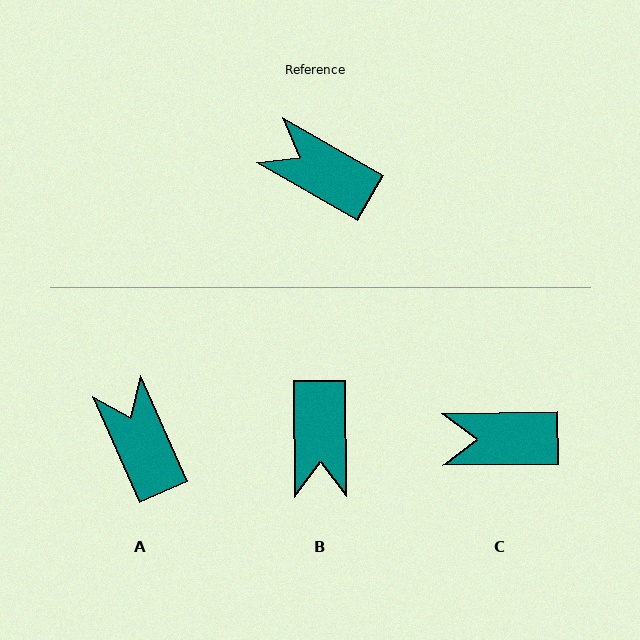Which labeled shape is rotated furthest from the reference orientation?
B, about 120 degrees away.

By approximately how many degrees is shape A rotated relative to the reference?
Approximately 36 degrees clockwise.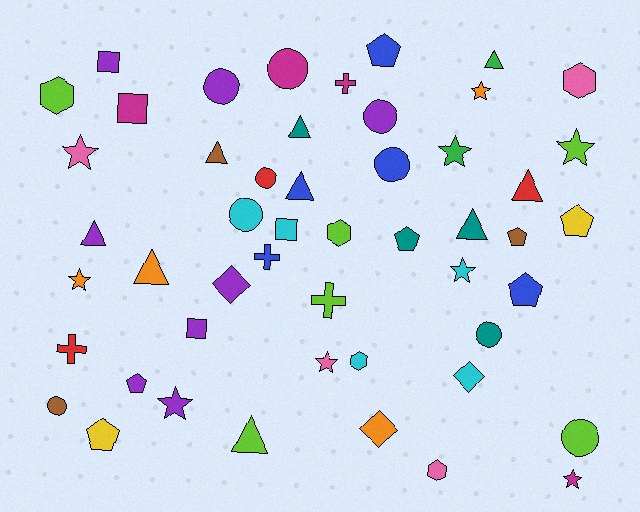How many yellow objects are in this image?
There are 2 yellow objects.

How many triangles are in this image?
There are 9 triangles.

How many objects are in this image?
There are 50 objects.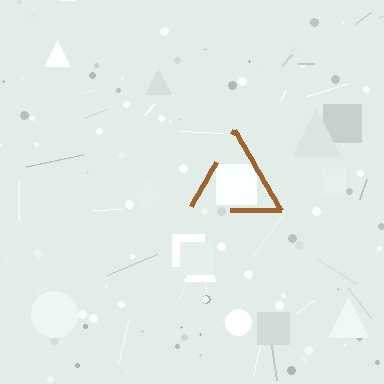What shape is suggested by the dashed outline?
The dashed outline suggests a triangle.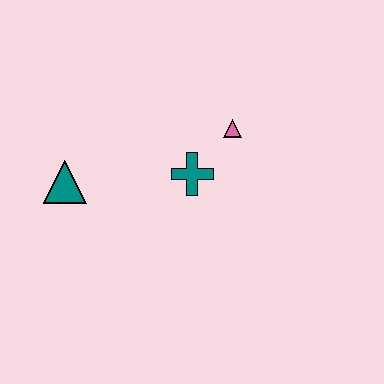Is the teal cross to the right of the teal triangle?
Yes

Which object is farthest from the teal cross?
The teal triangle is farthest from the teal cross.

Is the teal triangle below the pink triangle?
Yes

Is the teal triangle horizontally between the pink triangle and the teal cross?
No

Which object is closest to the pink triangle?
The teal cross is closest to the pink triangle.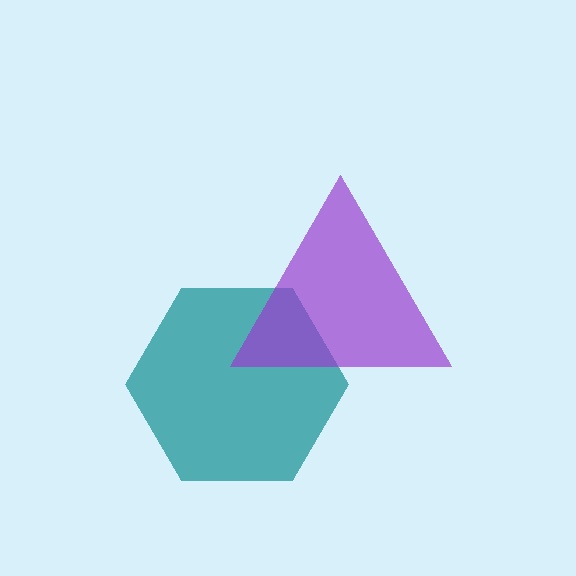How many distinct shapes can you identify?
There are 2 distinct shapes: a teal hexagon, a purple triangle.